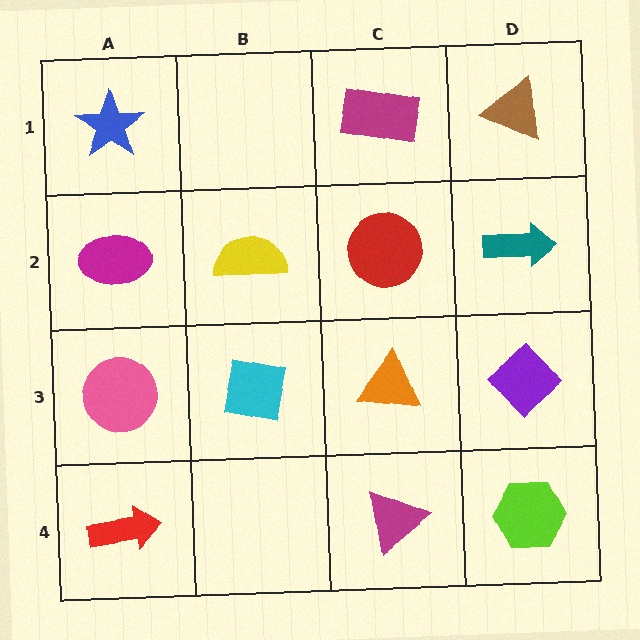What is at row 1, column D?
A brown triangle.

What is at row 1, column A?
A blue star.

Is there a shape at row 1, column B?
No, that cell is empty.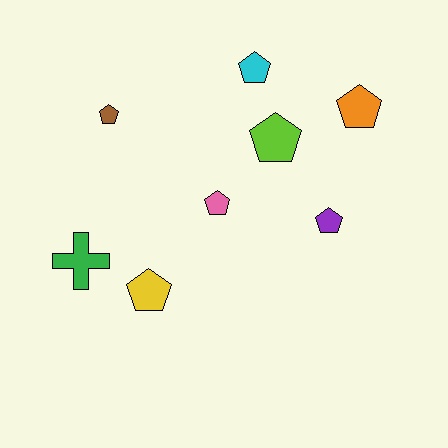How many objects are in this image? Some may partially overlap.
There are 8 objects.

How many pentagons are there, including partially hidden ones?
There are 7 pentagons.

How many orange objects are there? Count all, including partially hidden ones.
There is 1 orange object.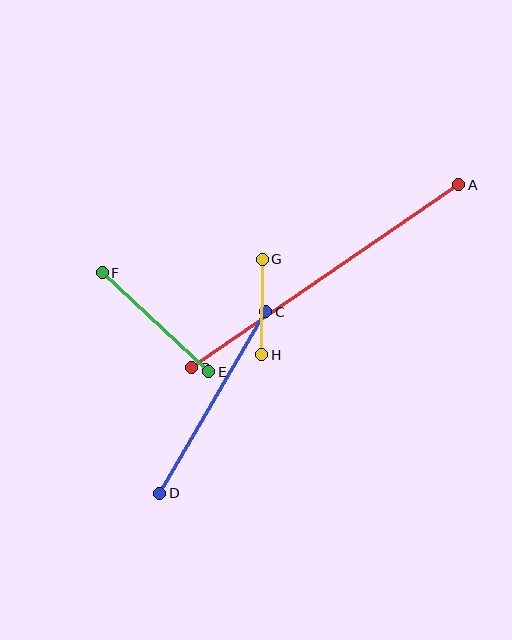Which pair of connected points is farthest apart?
Points A and B are farthest apart.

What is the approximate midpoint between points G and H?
The midpoint is at approximately (262, 307) pixels.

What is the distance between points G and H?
The distance is approximately 95 pixels.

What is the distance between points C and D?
The distance is approximately 210 pixels.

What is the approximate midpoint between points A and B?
The midpoint is at approximately (325, 276) pixels.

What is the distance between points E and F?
The distance is approximately 145 pixels.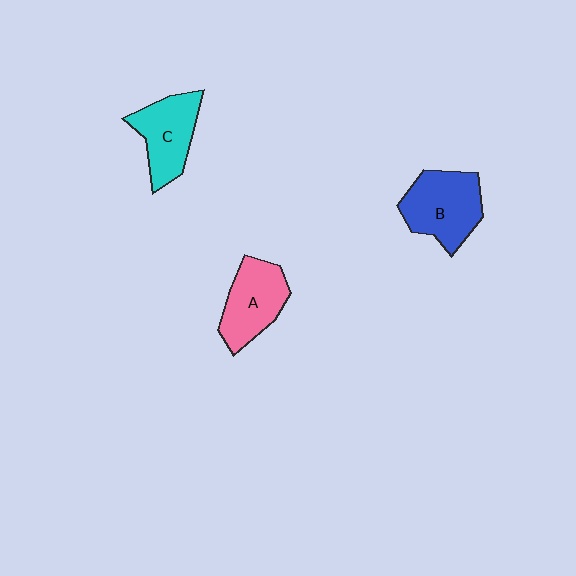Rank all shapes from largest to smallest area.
From largest to smallest: B (blue), A (pink), C (cyan).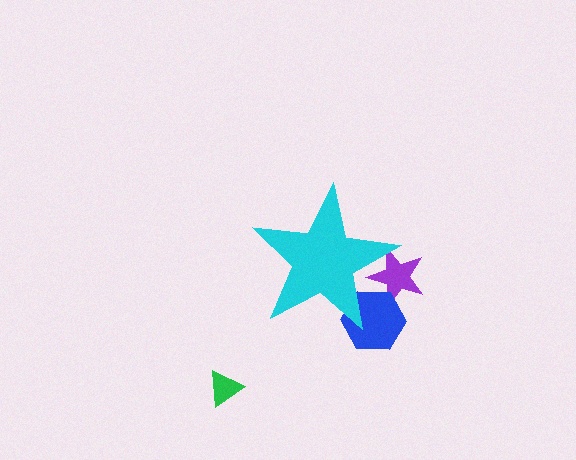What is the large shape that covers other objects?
A cyan star.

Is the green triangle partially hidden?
No, the green triangle is fully visible.